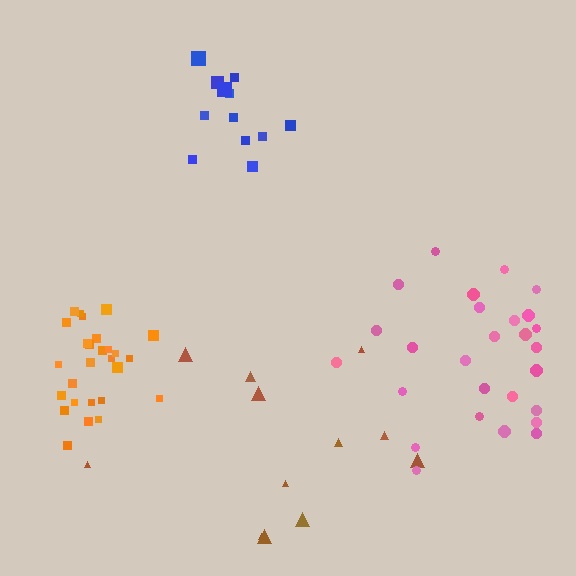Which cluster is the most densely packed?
Orange.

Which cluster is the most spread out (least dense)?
Brown.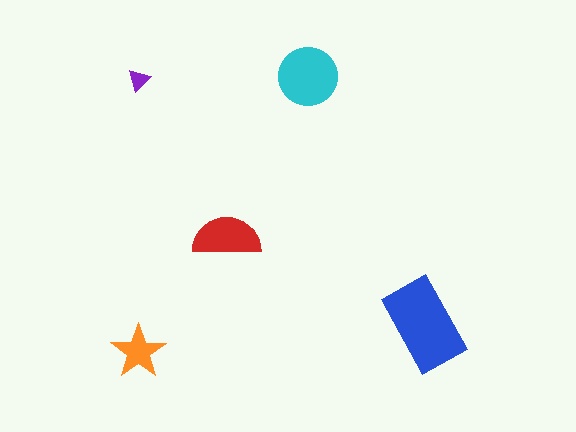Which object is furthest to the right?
The blue rectangle is rightmost.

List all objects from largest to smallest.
The blue rectangle, the cyan circle, the red semicircle, the orange star, the purple triangle.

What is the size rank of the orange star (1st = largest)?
4th.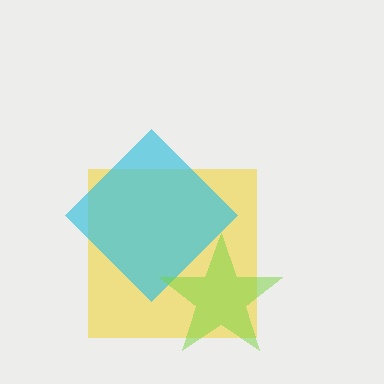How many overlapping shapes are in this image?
There are 3 overlapping shapes in the image.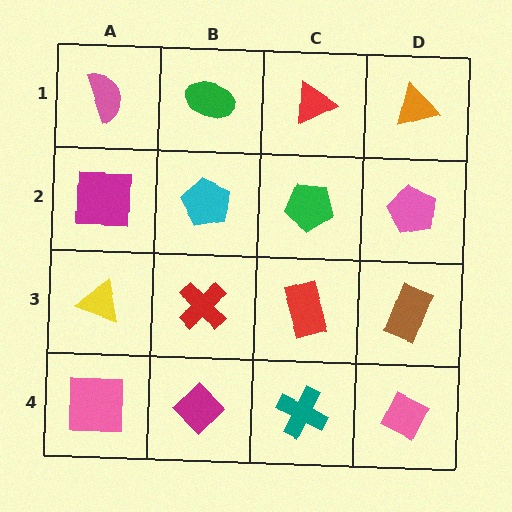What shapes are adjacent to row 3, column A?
A magenta square (row 2, column A), a pink square (row 4, column A), a red cross (row 3, column B).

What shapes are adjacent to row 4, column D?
A brown rectangle (row 3, column D), a teal cross (row 4, column C).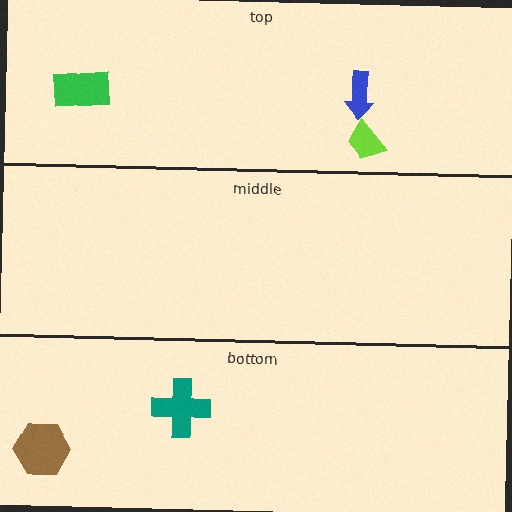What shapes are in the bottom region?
The teal cross, the brown hexagon.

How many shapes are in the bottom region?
2.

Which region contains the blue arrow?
The top region.